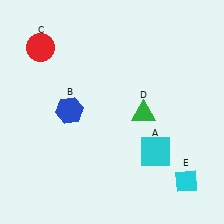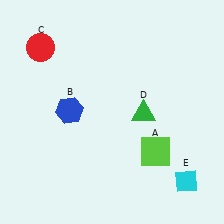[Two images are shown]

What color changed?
The square (A) changed from cyan in Image 1 to lime in Image 2.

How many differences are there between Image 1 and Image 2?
There is 1 difference between the two images.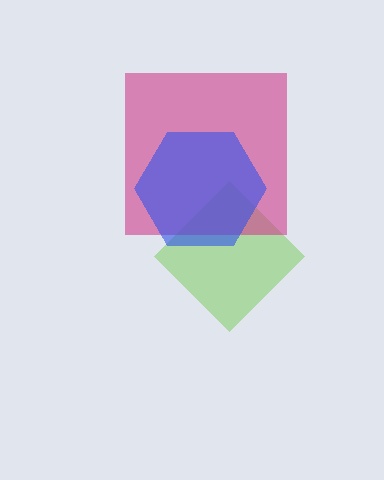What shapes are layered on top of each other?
The layered shapes are: a lime diamond, a magenta square, a blue hexagon.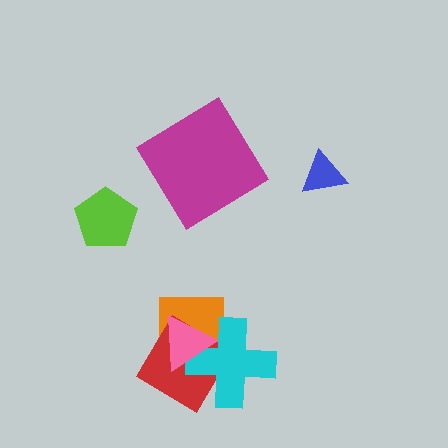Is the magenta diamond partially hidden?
No, no other shape covers it.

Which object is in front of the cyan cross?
The pink triangle is in front of the cyan cross.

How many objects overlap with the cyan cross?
3 objects overlap with the cyan cross.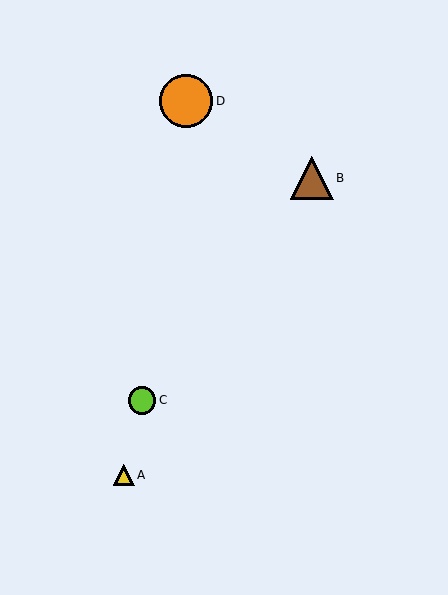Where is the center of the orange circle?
The center of the orange circle is at (186, 101).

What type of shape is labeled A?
Shape A is a yellow triangle.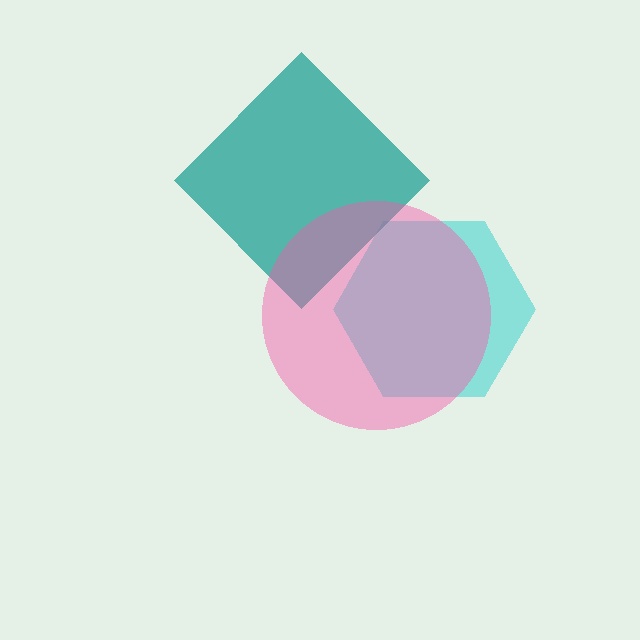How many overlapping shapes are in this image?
There are 3 overlapping shapes in the image.